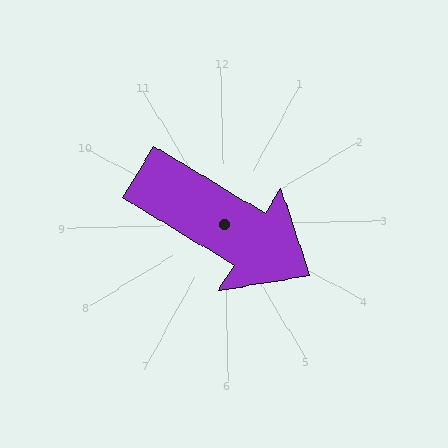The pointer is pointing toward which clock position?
Roughly 4 o'clock.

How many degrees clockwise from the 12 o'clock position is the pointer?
Approximately 123 degrees.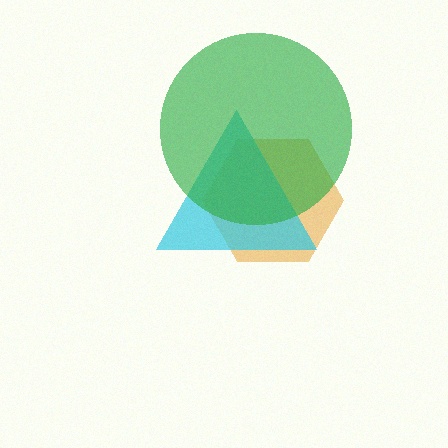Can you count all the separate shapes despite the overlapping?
Yes, there are 3 separate shapes.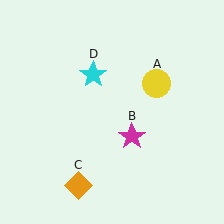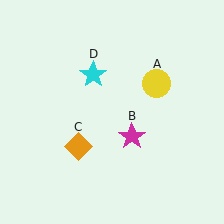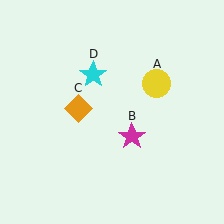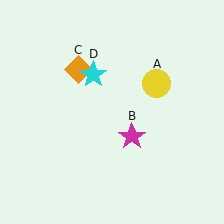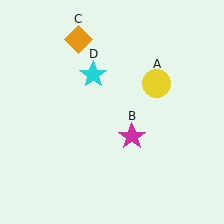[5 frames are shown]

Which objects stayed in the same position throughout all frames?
Yellow circle (object A) and magenta star (object B) and cyan star (object D) remained stationary.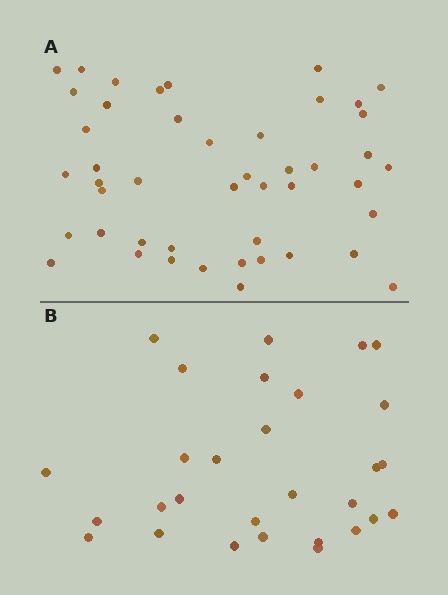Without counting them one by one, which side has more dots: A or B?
Region A (the top region) has more dots.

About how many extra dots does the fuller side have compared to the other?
Region A has approximately 15 more dots than region B.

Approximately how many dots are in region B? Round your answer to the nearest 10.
About 30 dots. (The exact count is 29, which rounds to 30.)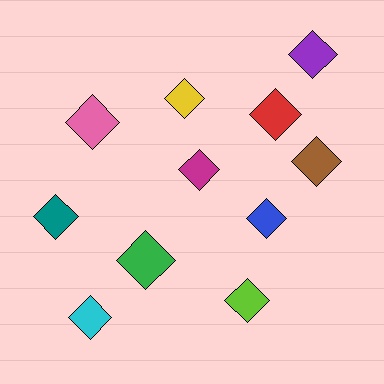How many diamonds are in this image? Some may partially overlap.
There are 11 diamonds.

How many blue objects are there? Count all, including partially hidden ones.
There is 1 blue object.